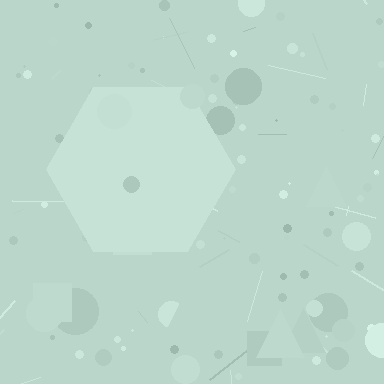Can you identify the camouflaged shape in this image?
The camouflaged shape is a hexagon.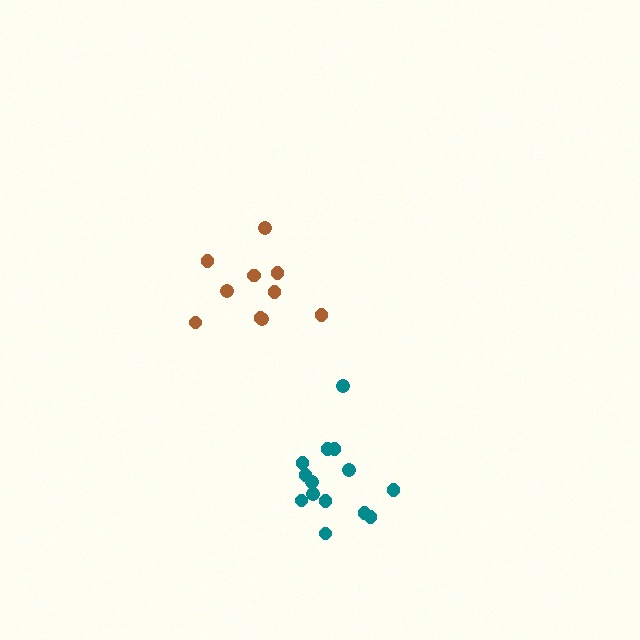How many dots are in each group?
Group 1: 14 dots, Group 2: 10 dots (24 total).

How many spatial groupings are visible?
There are 2 spatial groupings.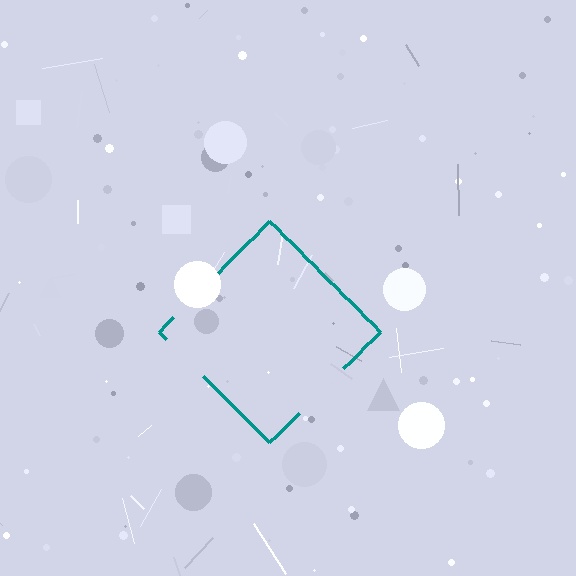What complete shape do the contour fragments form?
The contour fragments form a diamond.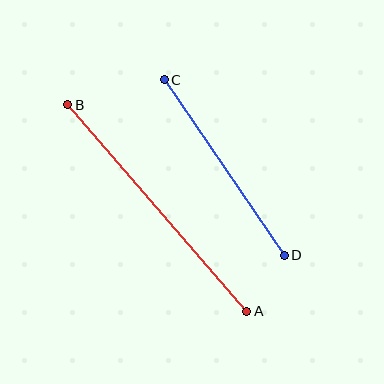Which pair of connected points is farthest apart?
Points A and B are farthest apart.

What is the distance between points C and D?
The distance is approximately 212 pixels.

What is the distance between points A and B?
The distance is approximately 273 pixels.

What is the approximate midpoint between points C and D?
The midpoint is at approximately (224, 167) pixels.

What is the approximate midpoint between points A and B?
The midpoint is at approximately (157, 208) pixels.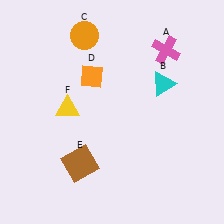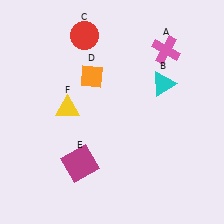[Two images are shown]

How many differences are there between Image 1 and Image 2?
There are 2 differences between the two images.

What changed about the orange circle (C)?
In Image 1, C is orange. In Image 2, it changed to red.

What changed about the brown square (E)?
In Image 1, E is brown. In Image 2, it changed to magenta.